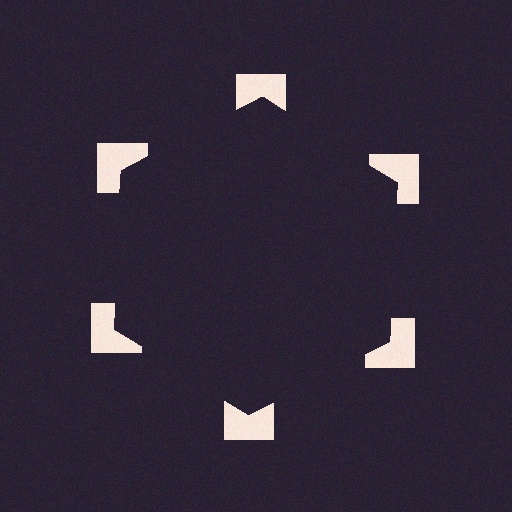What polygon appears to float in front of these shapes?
An illusory hexagon — its edges are inferred from the aligned wedge cuts in the notched squares, not physically drawn.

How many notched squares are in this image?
There are 6 — one at each vertex of the illusory hexagon.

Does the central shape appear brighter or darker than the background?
It typically appears slightly darker than the background, even though no actual brightness change is drawn.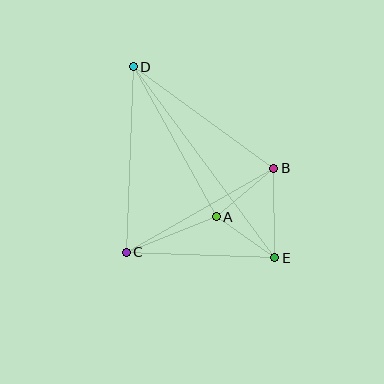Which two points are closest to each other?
Points A and E are closest to each other.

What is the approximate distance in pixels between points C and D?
The distance between C and D is approximately 185 pixels.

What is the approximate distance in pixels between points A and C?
The distance between A and C is approximately 96 pixels.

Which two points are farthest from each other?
Points D and E are farthest from each other.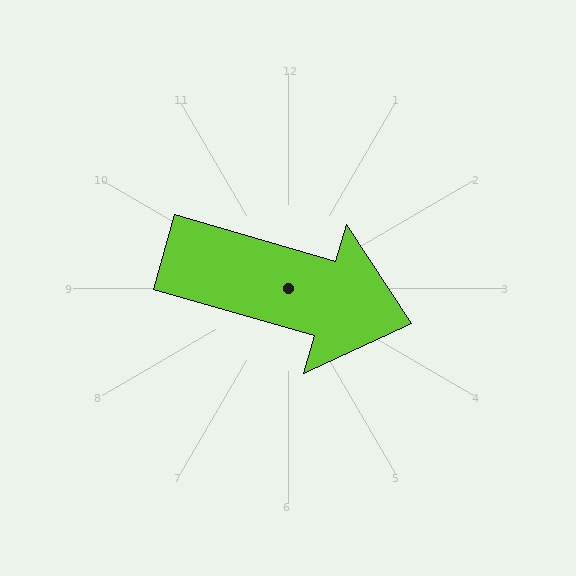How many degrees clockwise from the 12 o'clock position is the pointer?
Approximately 106 degrees.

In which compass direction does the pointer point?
East.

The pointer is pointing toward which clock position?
Roughly 4 o'clock.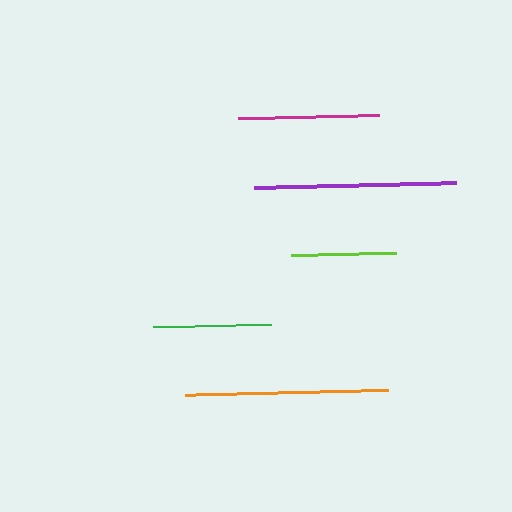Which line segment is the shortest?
The lime line is the shortest at approximately 105 pixels.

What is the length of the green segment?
The green segment is approximately 118 pixels long.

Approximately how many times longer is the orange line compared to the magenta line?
The orange line is approximately 1.4 times the length of the magenta line.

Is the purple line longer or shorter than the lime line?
The purple line is longer than the lime line.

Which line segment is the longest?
The orange line is the longest at approximately 203 pixels.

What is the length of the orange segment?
The orange segment is approximately 203 pixels long.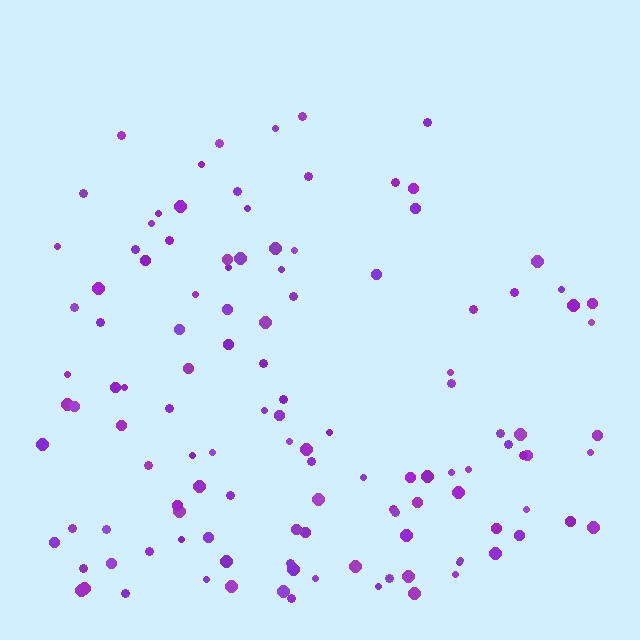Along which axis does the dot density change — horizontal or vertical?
Vertical.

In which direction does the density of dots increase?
From top to bottom, with the bottom side densest.